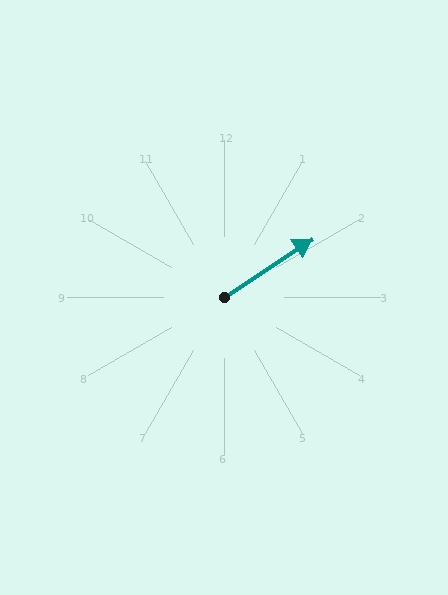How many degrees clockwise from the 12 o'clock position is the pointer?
Approximately 56 degrees.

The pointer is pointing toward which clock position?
Roughly 2 o'clock.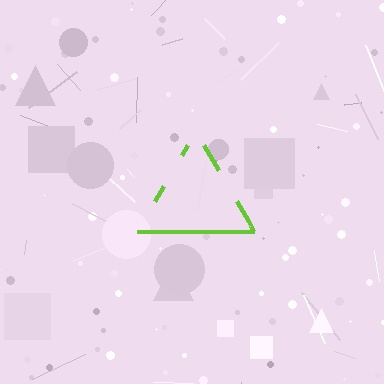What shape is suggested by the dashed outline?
The dashed outline suggests a triangle.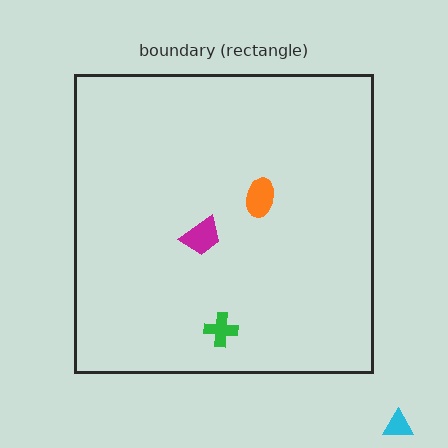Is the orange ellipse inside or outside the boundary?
Inside.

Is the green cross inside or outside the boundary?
Inside.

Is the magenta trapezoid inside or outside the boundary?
Inside.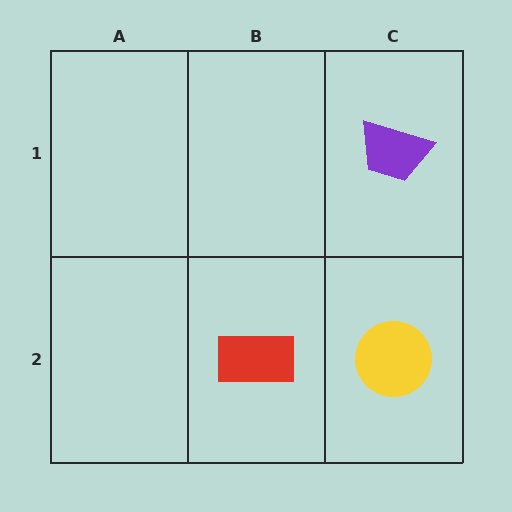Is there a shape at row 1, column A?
No, that cell is empty.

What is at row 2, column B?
A red rectangle.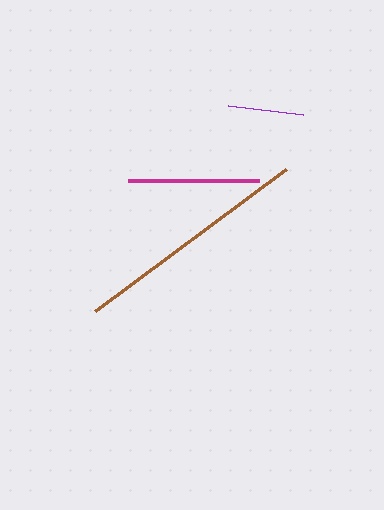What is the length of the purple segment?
The purple segment is approximately 76 pixels long.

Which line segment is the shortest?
The purple line is the shortest at approximately 76 pixels.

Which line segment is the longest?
The brown line is the longest at approximately 238 pixels.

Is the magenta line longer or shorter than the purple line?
The magenta line is longer than the purple line.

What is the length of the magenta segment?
The magenta segment is approximately 132 pixels long.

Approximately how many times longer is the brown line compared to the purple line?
The brown line is approximately 3.1 times the length of the purple line.